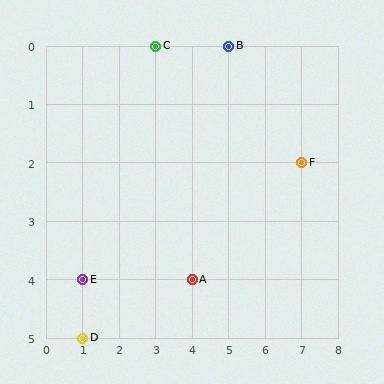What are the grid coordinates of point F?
Point F is at grid coordinates (7, 2).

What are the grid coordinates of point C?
Point C is at grid coordinates (3, 0).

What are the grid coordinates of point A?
Point A is at grid coordinates (4, 4).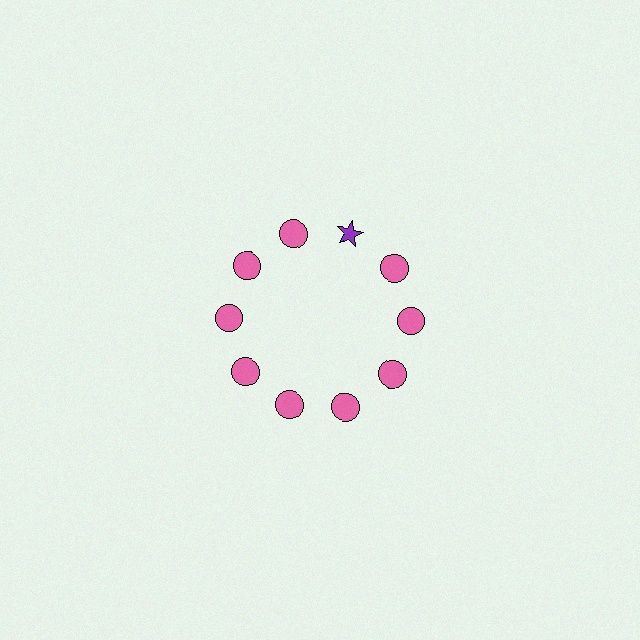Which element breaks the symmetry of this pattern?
The purple star at roughly the 1 o'clock position breaks the symmetry. All other shapes are pink circles.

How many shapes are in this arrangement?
There are 10 shapes arranged in a ring pattern.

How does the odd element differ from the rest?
It differs in both color (purple instead of pink) and shape (star instead of circle).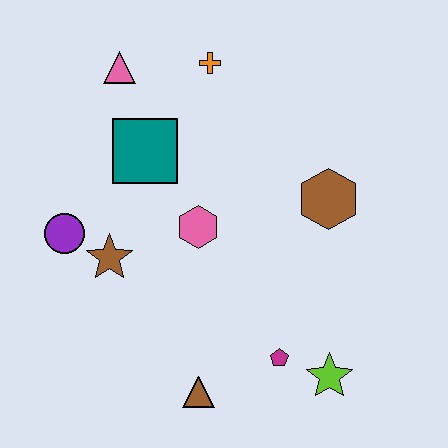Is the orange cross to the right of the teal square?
Yes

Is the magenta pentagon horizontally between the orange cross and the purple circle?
No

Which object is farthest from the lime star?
The pink triangle is farthest from the lime star.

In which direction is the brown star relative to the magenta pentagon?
The brown star is to the left of the magenta pentagon.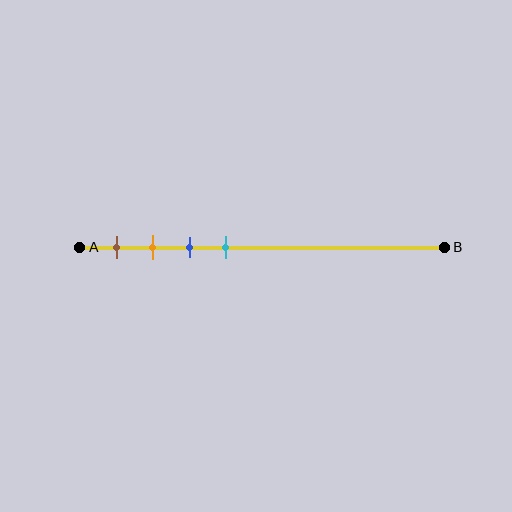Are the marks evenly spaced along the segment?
Yes, the marks are approximately evenly spaced.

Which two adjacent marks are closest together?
The orange and blue marks are the closest adjacent pair.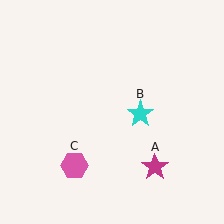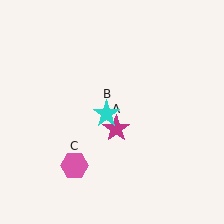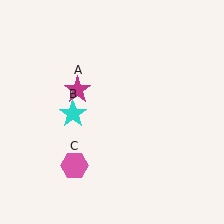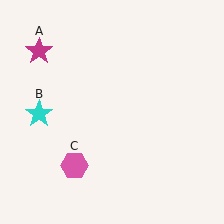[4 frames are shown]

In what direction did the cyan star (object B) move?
The cyan star (object B) moved left.